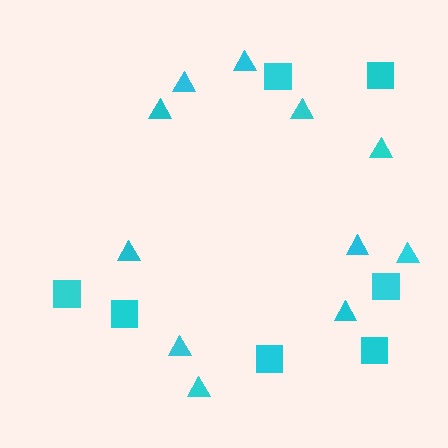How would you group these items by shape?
There are 2 groups: one group of squares (7) and one group of triangles (11).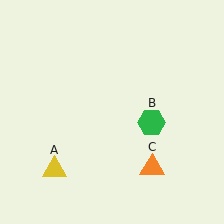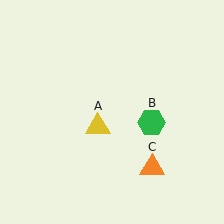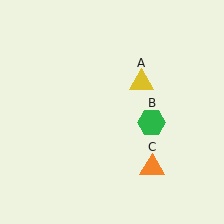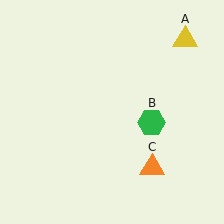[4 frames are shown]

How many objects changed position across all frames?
1 object changed position: yellow triangle (object A).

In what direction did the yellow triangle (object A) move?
The yellow triangle (object A) moved up and to the right.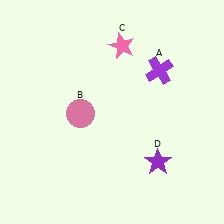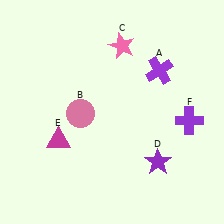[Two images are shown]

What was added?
A magenta triangle (E), a purple cross (F) were added in Image 2.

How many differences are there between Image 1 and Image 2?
There are 2 differences between the two images.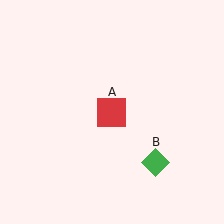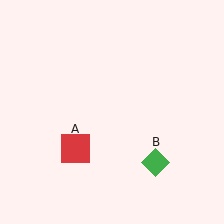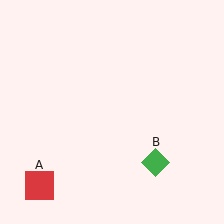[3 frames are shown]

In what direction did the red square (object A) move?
The red square (object A) moved down and to the left.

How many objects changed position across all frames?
1 object changed position: red square (object A).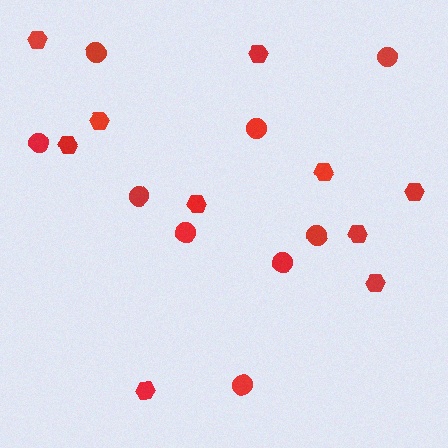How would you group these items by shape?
There are 2 groups: one group of hexagons (10) and one group of circles (9).